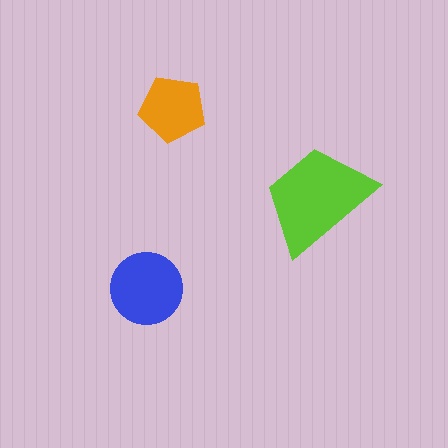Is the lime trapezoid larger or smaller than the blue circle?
Larger.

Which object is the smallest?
The orange pentagon.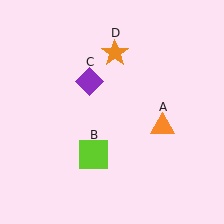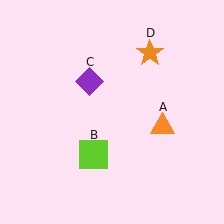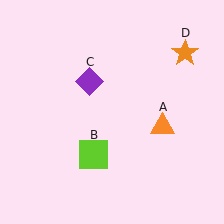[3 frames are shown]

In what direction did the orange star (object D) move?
The orange star (object D) moved right.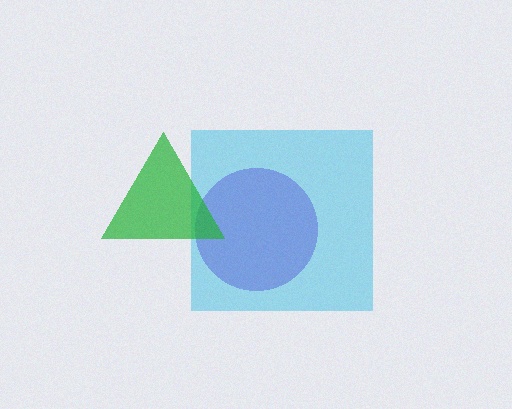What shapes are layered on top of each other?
The layered shapes are: a purple circle, a cyan square, a green triangle.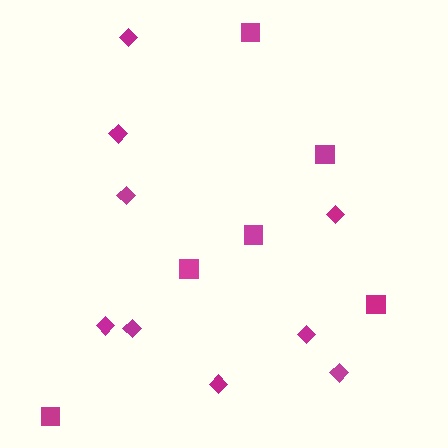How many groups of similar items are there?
There are 2 groups: one group of diamonds (9) and one group of squares (6).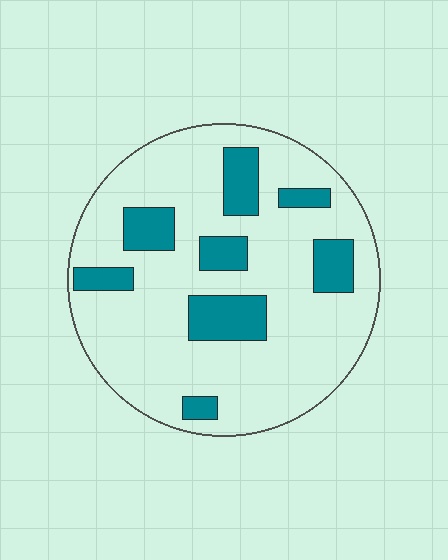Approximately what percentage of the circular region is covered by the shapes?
Approximately 20%.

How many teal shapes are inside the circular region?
8.